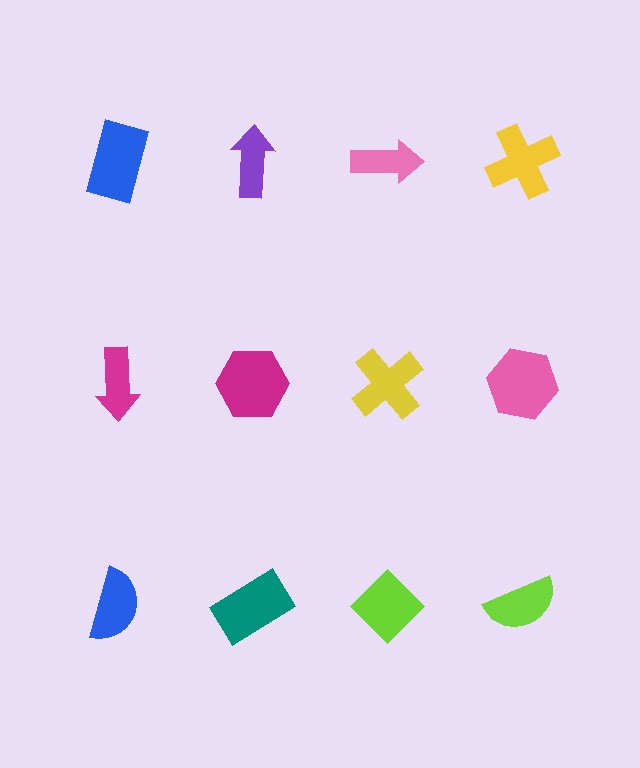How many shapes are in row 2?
4 shapes.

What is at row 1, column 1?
A blue rectangle.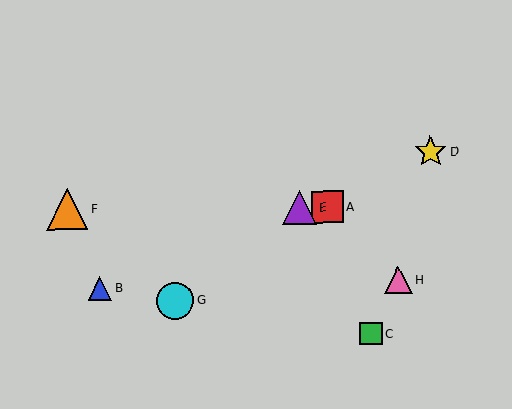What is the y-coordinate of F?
Object F is at y≈209.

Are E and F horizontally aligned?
Yes, both are at y≈207.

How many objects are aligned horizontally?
3 objects (A, E, F) are aligned horizontally.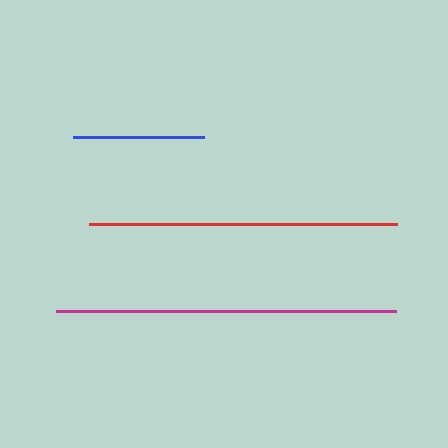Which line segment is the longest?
The magenta line is the longest at approximately 340 pixels.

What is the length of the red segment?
The red segment is approximately 308 pixels long.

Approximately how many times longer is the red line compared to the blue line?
The red line is approximately 2.3 times the length of the blue line.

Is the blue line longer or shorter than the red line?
The red line is longer than the blue line.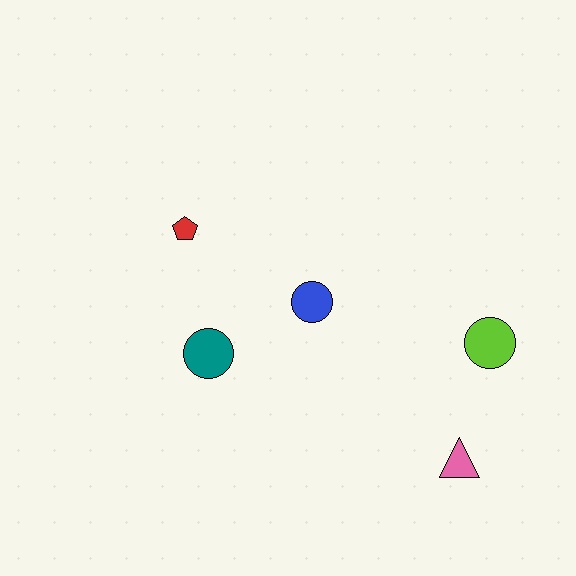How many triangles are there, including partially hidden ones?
There is 1 triangle.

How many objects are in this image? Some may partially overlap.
There are 5 objects.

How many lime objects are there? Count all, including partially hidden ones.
There is 1 lime object.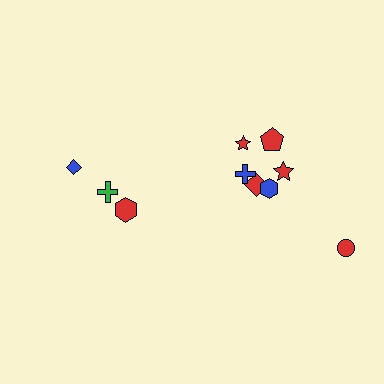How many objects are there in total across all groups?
There are 10 objects.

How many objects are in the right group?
There are 7 objects.